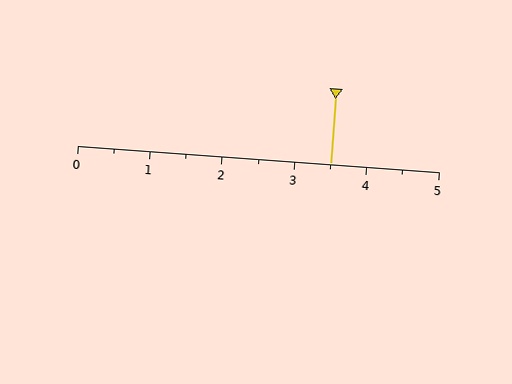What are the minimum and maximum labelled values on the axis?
The axis runs from 0 to 5.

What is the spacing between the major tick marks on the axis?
The major ticks are spaced 1 apart.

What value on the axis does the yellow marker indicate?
The marker indicates approximately 3.5.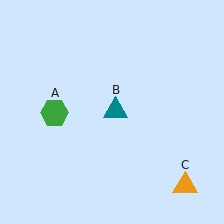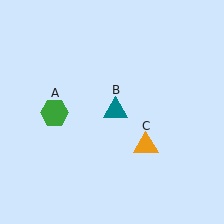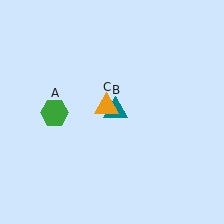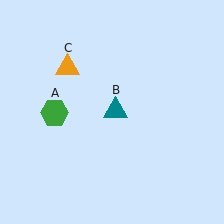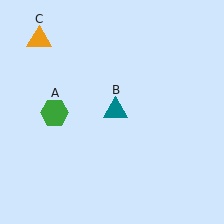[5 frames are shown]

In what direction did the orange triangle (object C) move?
The orange triangle (object C) moved up and to the left.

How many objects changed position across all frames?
1 object changed position: orange triangle (object C).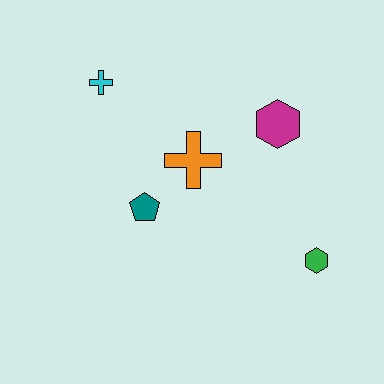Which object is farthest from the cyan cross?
The green hexagon is farthest from the cyan cross.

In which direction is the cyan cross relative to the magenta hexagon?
The cyan cross is to the left of the magenta hexagon.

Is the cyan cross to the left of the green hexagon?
Yes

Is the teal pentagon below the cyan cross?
Yes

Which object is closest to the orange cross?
The teal pentagon is closest to the orange cross.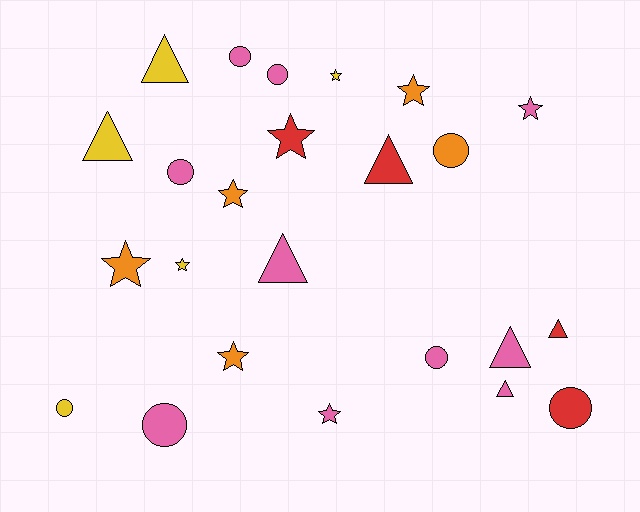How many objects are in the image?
There are 24 objects.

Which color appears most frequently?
Pink, with 10 objects.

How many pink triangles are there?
There are 3 pink triangles.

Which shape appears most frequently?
Star, with 9 objects.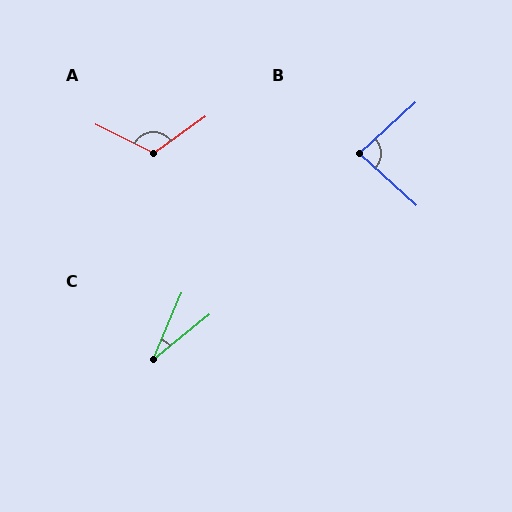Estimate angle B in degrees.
Approximately 84 degrees.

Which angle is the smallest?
C, at approximately 28 degrees.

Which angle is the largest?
A, at approximately 118 degrees.